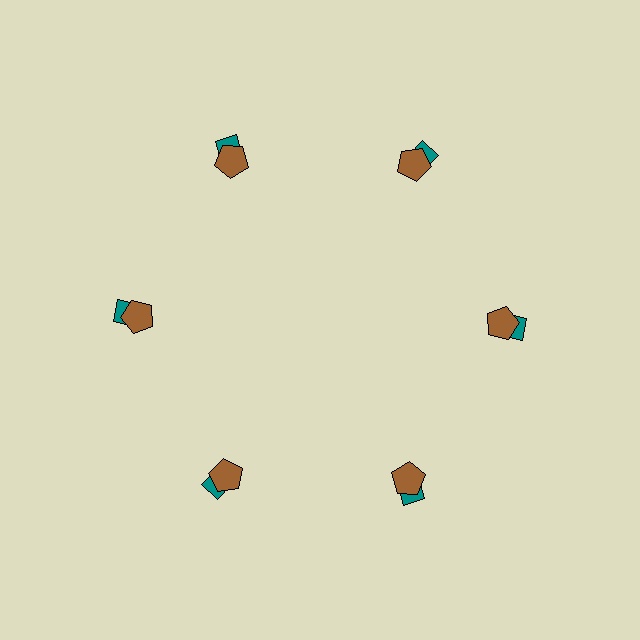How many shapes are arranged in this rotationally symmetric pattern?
There are 12 shapes, arranged in 6 groups of 2.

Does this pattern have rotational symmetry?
Yes, this pattern has 6-fold rotational symmetry. It looks the same after rotating 60 degrees around the center.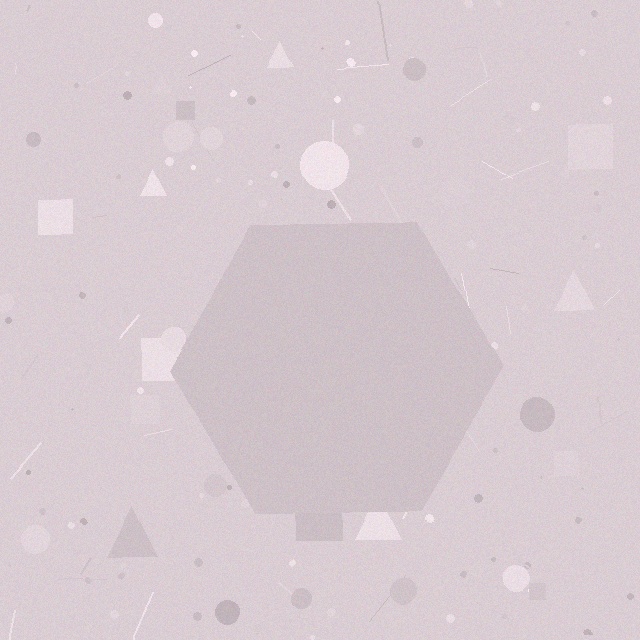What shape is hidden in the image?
A hexagon is hidden in the image.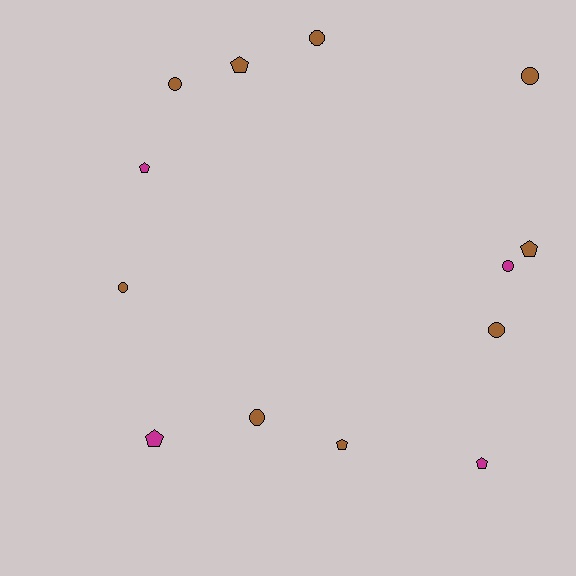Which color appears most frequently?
Brown, with 9 objects.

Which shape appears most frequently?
Circle, with 7 objects.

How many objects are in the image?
There are 13 objects.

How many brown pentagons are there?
There are 3 brown pentagons.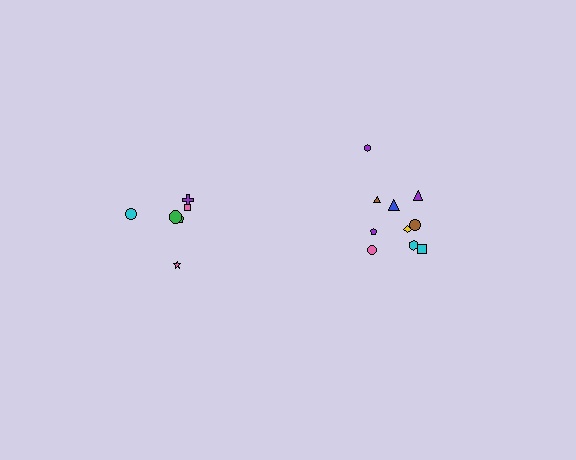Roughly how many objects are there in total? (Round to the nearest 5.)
Roughly 15 objects in total.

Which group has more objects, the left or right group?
The right group.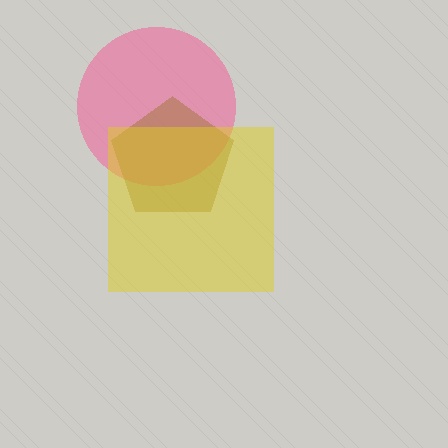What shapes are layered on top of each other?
The layered shapes are: a pink circle, a brown pentagon, a yellow square.